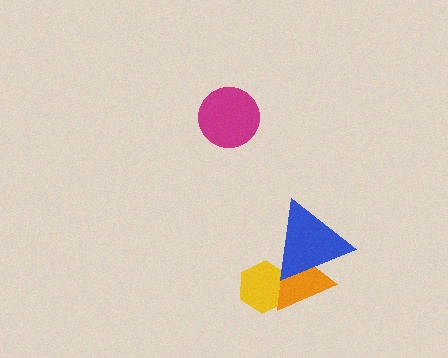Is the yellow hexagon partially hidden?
Yes, it is partially covered by another shape.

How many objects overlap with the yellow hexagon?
2 objects overlap with the yellow hexagon.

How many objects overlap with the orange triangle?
2 objects overlap with the orange triangle.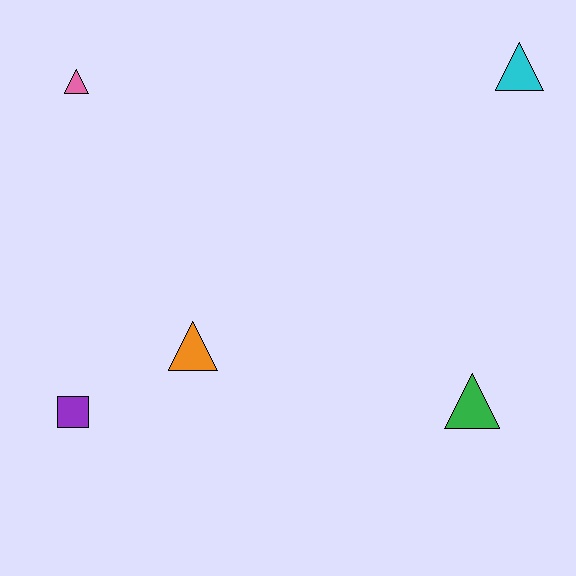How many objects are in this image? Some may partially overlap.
There are 5 objects.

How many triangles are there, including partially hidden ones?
There are 4 triangles.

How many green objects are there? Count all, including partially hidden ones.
There is 1 green object.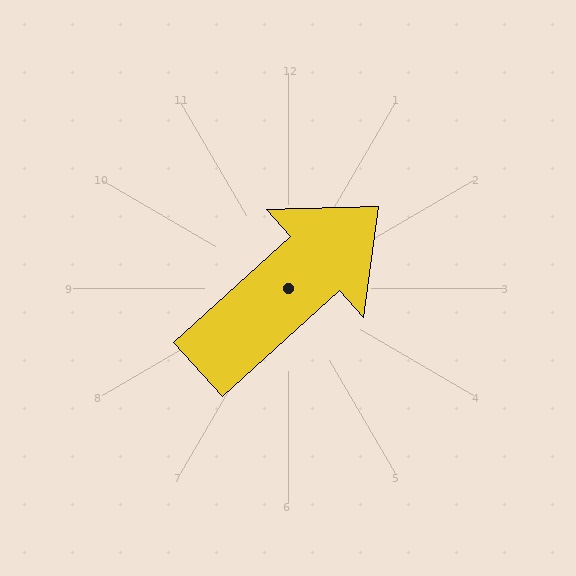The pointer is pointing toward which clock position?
Roughly 2 o'clock.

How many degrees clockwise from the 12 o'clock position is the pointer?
Approximately 48 degrees.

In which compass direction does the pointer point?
Northeast.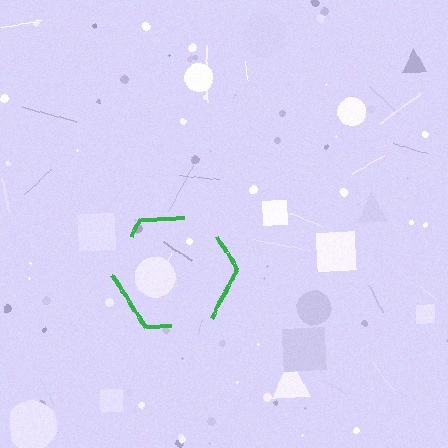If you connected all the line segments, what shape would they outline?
They would outline a hexagon.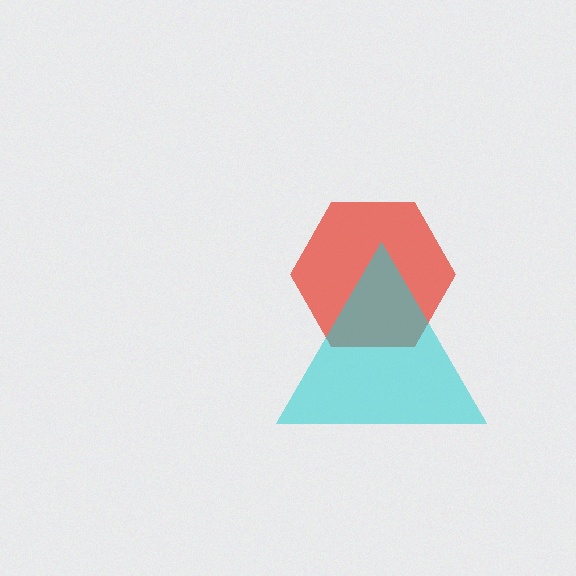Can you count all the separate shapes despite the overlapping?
Yes, there are 2 separate shapes.